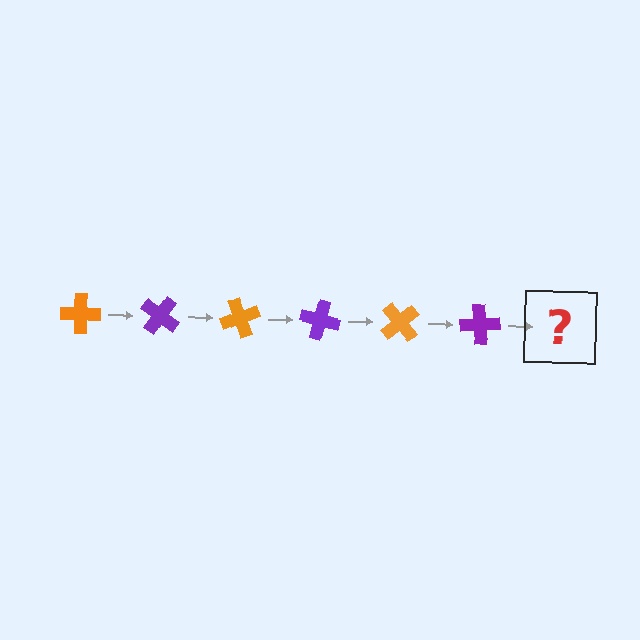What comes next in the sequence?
The next element should be an orange cross, rotated 210 degrees from the start.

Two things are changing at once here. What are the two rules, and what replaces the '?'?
The two rules are that it rotates 35 degrees each step and the color cycles through orange and purple. The '?' should be an orange cross, rotated 210 degrees from the start.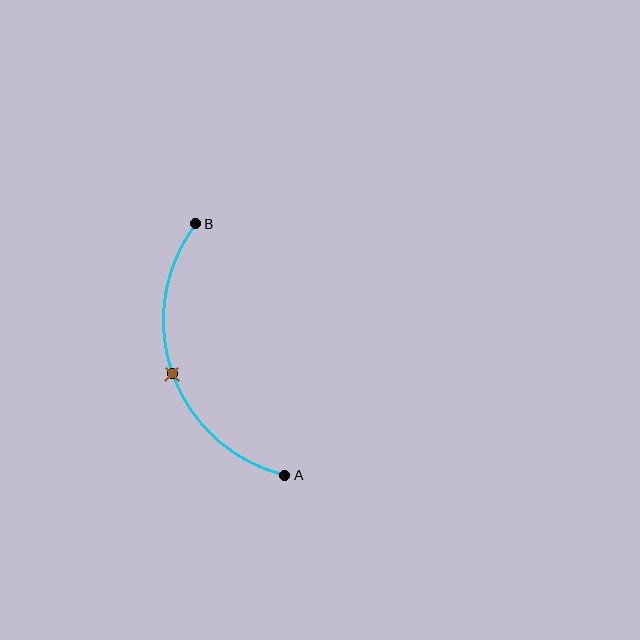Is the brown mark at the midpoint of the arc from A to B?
Yes. The brown mark lies on the arc at equal arc-length from both A and B — it is the arc midpoint.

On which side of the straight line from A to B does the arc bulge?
The arc bulges to the left of the straight line connecting A and B.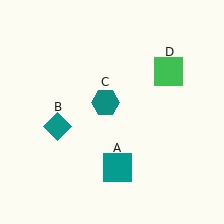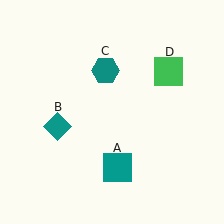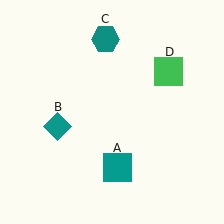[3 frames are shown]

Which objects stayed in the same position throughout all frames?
Teal square (object A) and teal diamond (object B) and green square (object D) remained stationary.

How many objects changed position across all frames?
1 object changed position: teal hexagon (object C).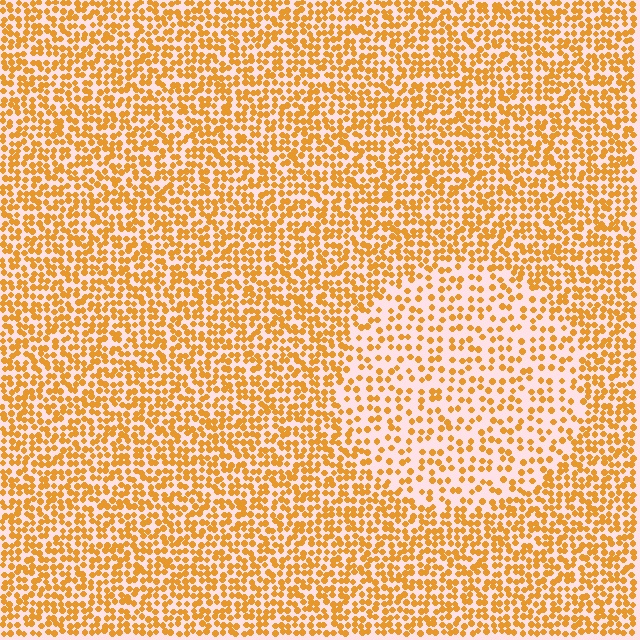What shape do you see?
I see a circle.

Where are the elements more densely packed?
The elements are more densely packed outside the circle boundary.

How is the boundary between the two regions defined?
The boundary is defined by a change in element density (approximately 1.9x ratio). All elements are the same color, size, and shape.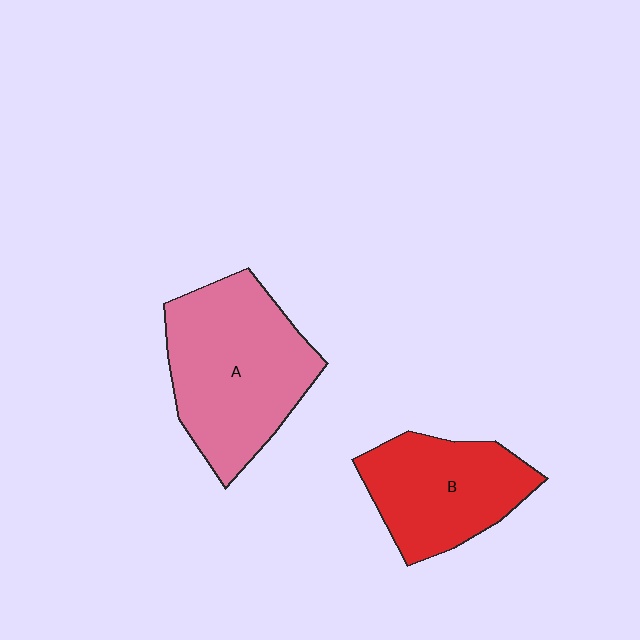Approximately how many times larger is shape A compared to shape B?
Approximately 1.4 times.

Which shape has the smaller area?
Shape B (red).